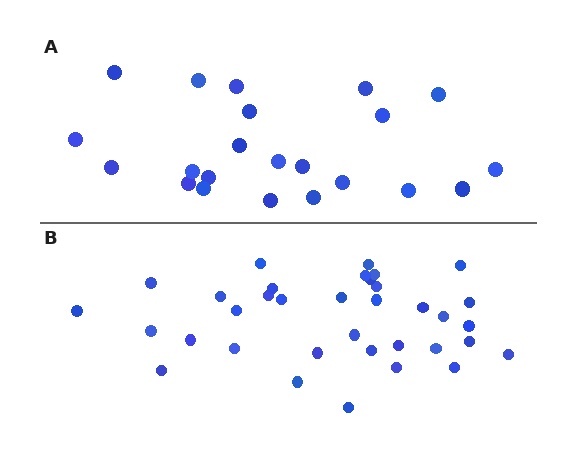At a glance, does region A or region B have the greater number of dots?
Region B (the bottom region) has more dots.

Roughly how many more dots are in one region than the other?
Region B has approximately 15 more dots than region A.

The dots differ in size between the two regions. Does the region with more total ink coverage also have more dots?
No. Region A has more total ink coverage because its dots are larger, but region B actually contains more individual dots. Total area can be misleading — the number of items is what matters here.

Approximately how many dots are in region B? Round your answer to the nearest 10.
About 40 dots. (The exact count is 35, which rounds to 40.)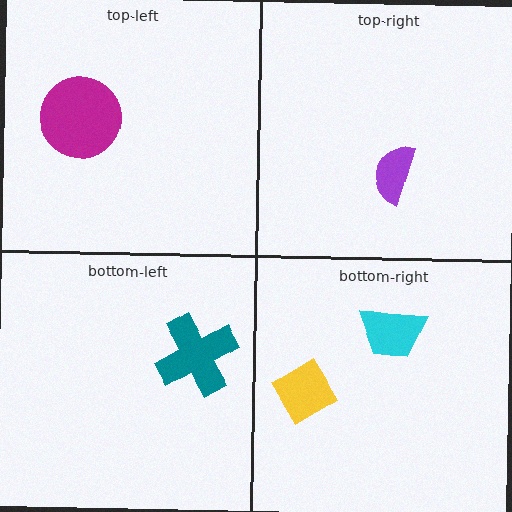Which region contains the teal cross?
The bottom-left region.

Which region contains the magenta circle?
The top-left region.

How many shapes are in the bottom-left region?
1.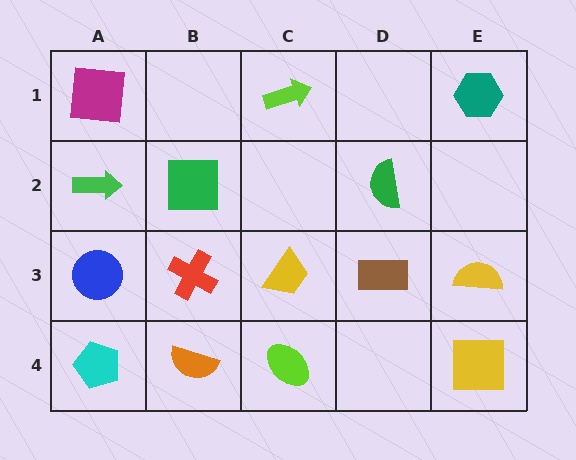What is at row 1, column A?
A magenta square.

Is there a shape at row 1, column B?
No, that cell is empty.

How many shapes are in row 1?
3 shapes.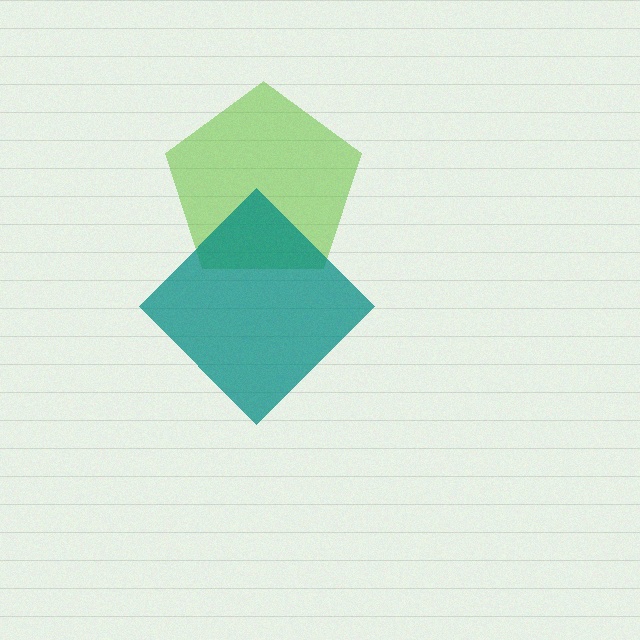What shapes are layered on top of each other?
The layered shapes are: a lime pentagon, a teal diamond.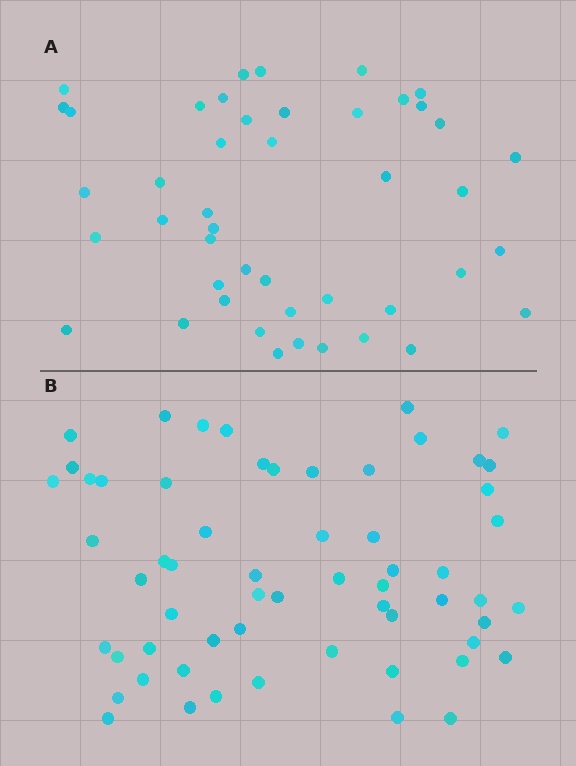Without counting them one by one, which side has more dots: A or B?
Region B (the bottom region) has more dots.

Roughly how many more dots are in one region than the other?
Region B has approximately 15 more dots than region A.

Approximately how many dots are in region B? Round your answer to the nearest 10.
About 60 dots.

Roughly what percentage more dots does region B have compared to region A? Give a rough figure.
About 35% more.